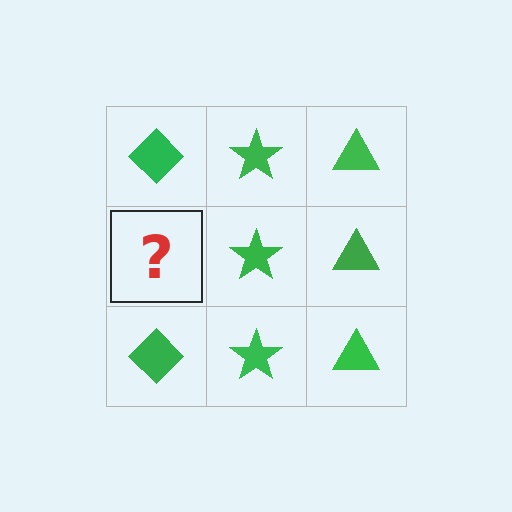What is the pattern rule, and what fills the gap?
The rule is that each column has a consistent shape. The gap should be filled with a green diamond.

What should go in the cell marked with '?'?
The missing cell should contain a green diamond.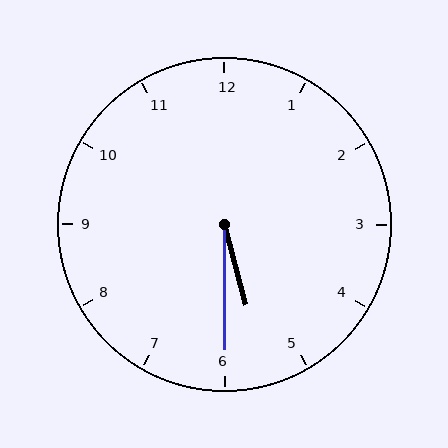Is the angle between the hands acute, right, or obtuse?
It is acute.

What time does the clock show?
5:30.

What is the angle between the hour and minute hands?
Approximately 15 degrees.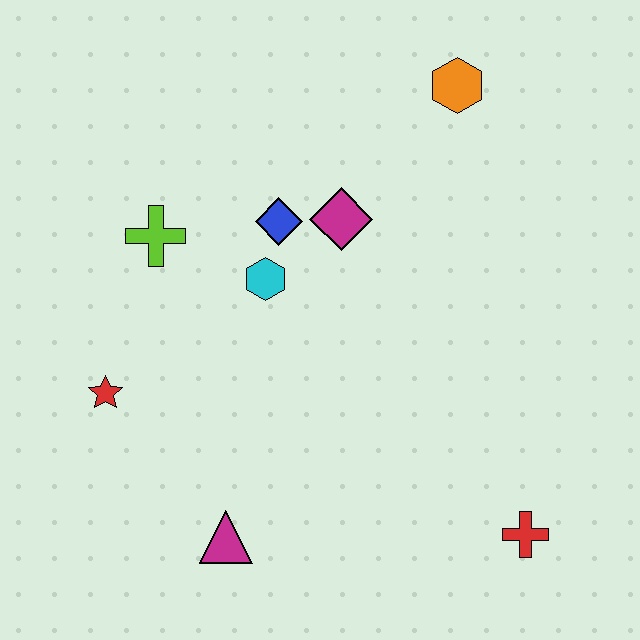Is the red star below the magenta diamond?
Yes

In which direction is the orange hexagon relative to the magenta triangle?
The orange hexagon is above the magenta triangle.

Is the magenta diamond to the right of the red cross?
No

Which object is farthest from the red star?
The orange hexagon is farthest from the red star.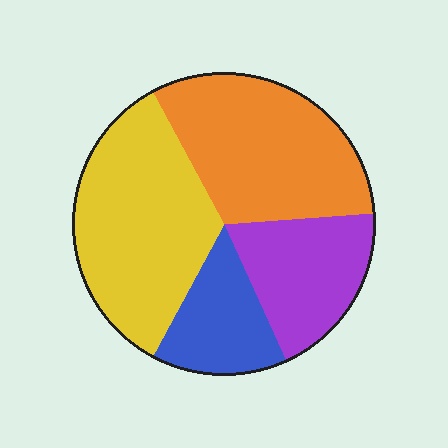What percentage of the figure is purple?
Purple takes up between a sixth and a third of the figure.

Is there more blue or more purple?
Purple.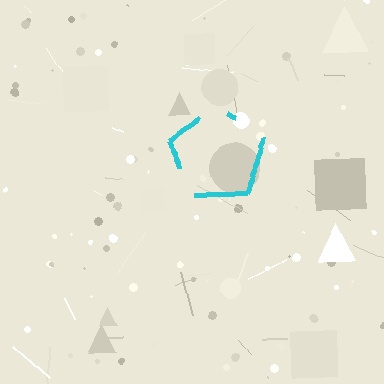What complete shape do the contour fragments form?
The contour fragments form a pentagon.